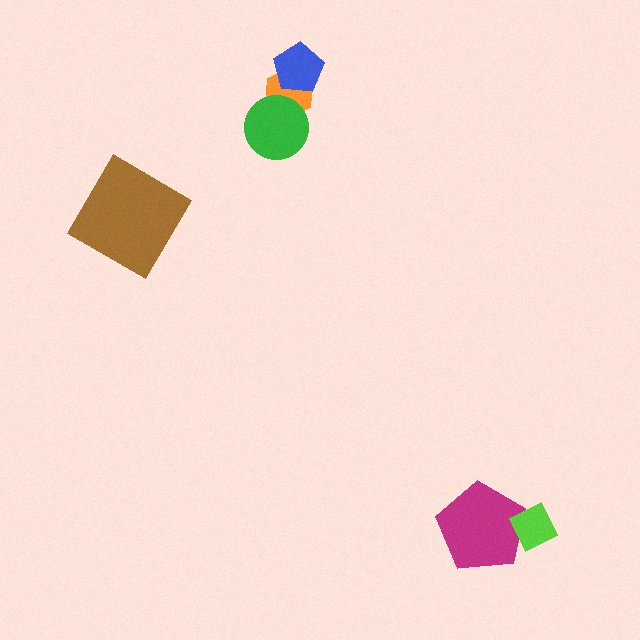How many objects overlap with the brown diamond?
0 objects overlap with the brown diamond.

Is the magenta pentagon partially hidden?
Yes, it is partially covered by another shape.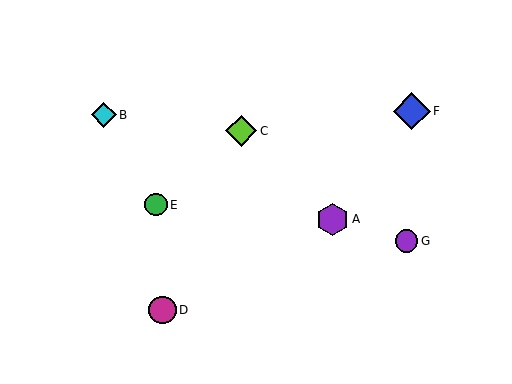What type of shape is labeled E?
Shape E is a green circle.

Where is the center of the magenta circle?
The center of the magenta circle is at (162, 310).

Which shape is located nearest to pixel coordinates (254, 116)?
The lime diamond (labeled C) at (241, 131) is nearest to that location.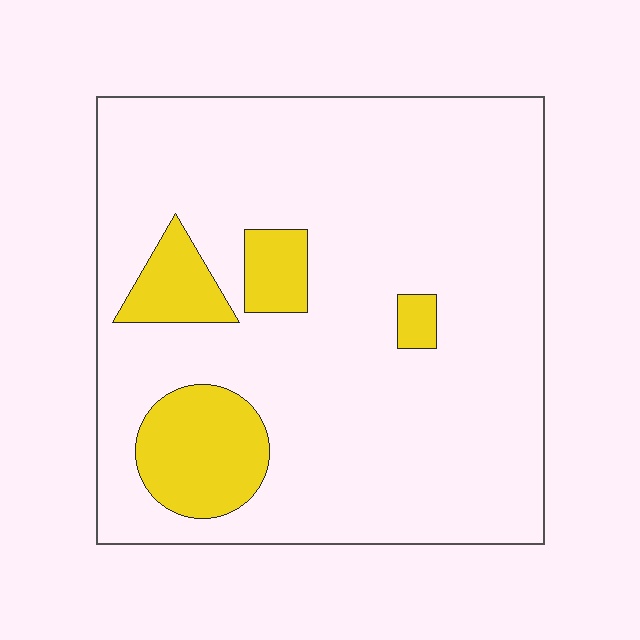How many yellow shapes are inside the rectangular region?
4.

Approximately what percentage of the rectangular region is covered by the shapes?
Approximately 15%.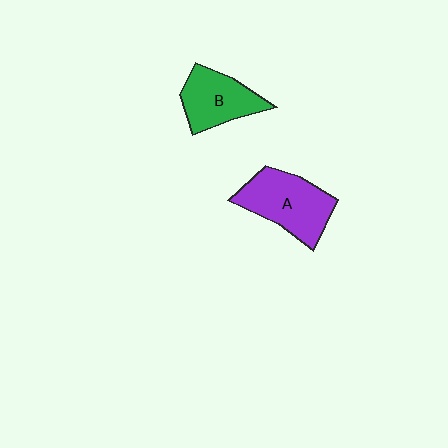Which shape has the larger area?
Shape A (purple).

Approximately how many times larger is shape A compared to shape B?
Approximately 1.3 times.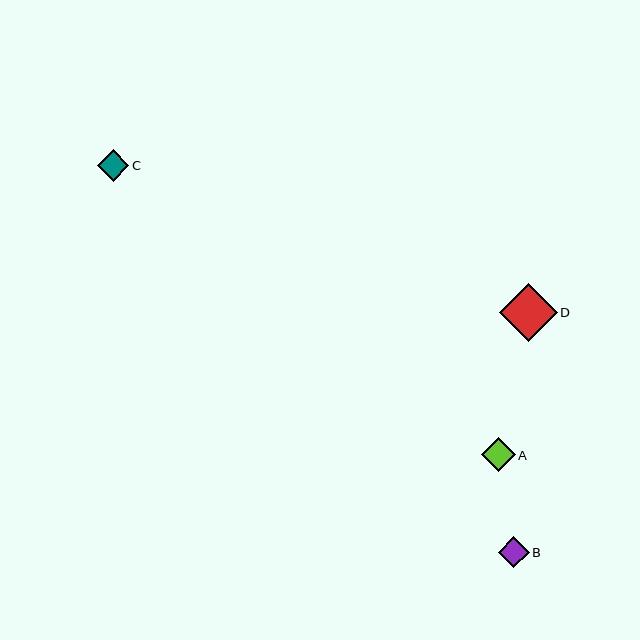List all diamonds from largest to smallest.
From largest to smallest: D, A, C, B.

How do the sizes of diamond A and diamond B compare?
Diamond A and diamond B are approximately the same size.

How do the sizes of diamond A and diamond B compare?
Diamond A and diamond B are approximately the same size.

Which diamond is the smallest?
Diamond B is the smallest with a size of approximately 31 pixels.